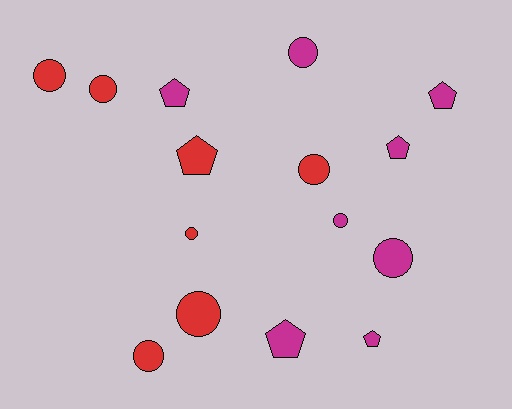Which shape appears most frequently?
Circle, with 9 objects.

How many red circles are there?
There are 6 red circles.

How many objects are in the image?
There are 15 objects.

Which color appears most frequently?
Magenta, with 8 objects.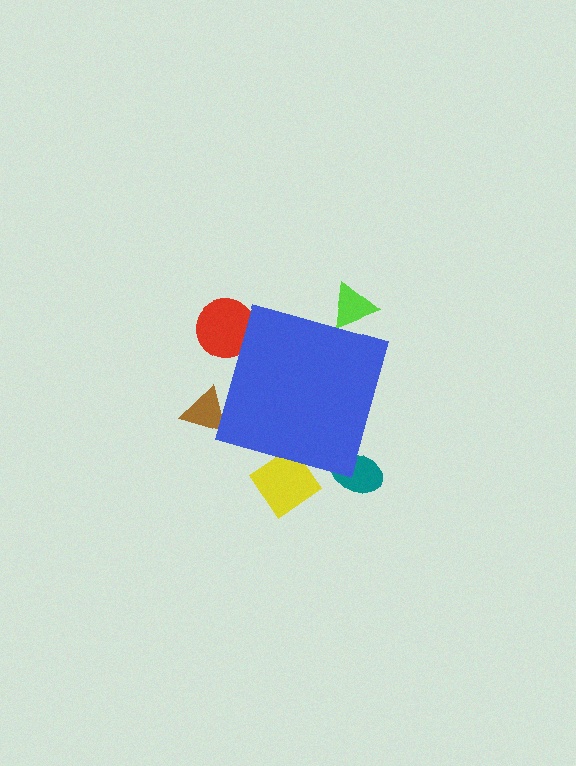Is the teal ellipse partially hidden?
Yes, the teal ellipse is partially hidden behind the blue diamond.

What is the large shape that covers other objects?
A blue diamond.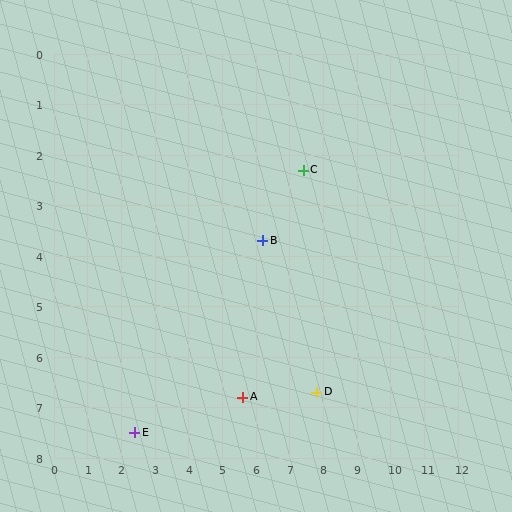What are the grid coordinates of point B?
Point B is at approximately (6.2, 3.7).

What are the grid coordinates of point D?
Point D is at approximately (7.8, 6.7).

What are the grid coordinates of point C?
Point C is at approximately (7.4, 2.3).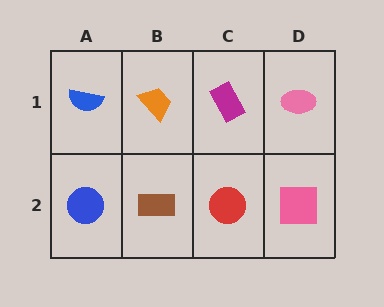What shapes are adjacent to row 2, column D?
A pink ellipse (row 1, column D), a red circle (row 2, column C).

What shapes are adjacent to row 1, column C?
A red circle (row 2, column C), an orange trapezoid (row 1, column B), a pink ellipse (row 1, column D).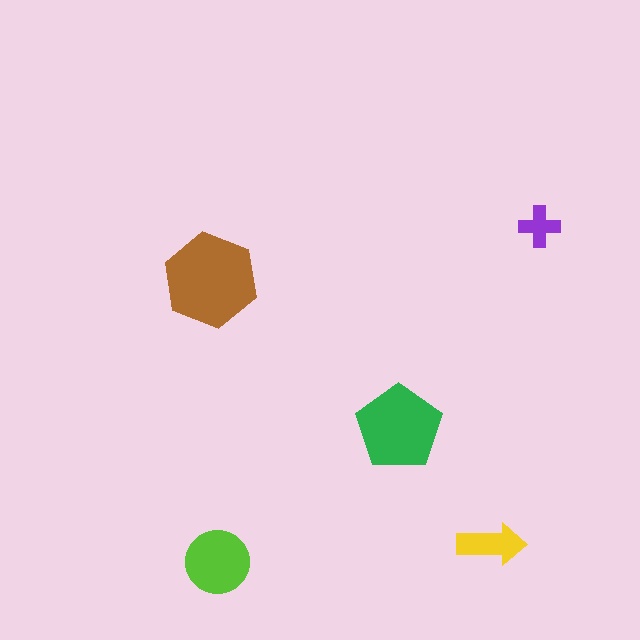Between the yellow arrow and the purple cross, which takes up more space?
The yellow arrow.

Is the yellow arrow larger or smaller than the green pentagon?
Smaller.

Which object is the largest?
The brown hexagon.